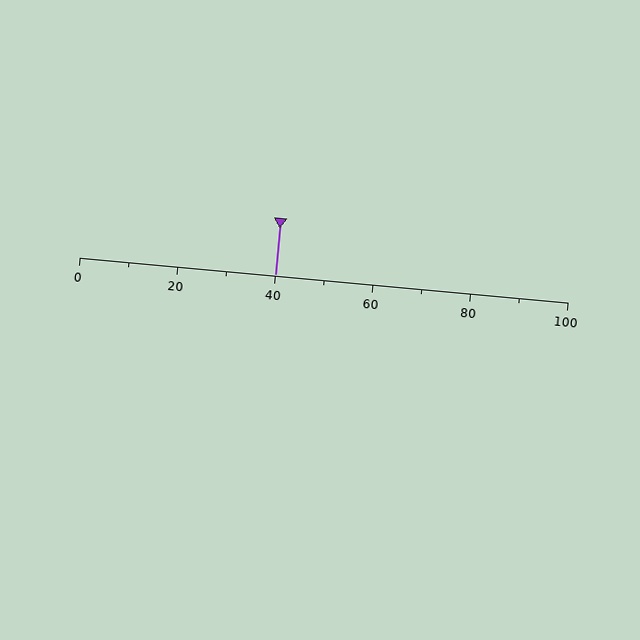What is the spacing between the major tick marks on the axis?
The major ticks are spaced 20 apart.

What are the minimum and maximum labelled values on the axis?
The axis runs from 0 to 100.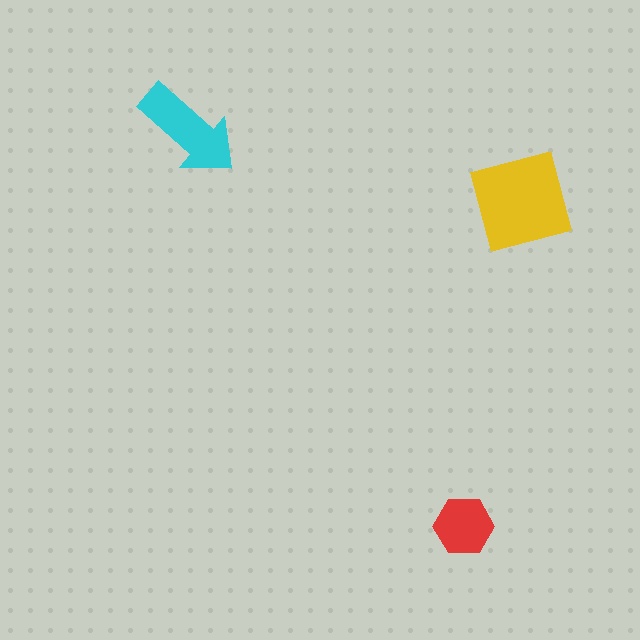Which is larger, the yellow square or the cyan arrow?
The yellow square.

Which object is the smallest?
The red hexagon.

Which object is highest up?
The cyan arrow is topmost.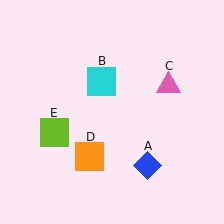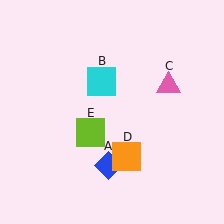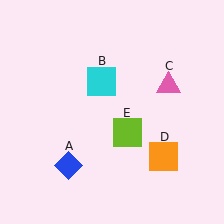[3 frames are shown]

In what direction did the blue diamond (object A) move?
The blue diamond (object A) moved left.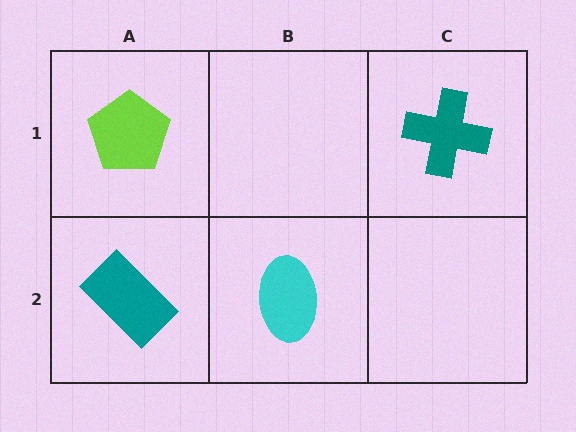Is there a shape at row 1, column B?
No, that cell is empty.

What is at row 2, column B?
A cyan ellipse.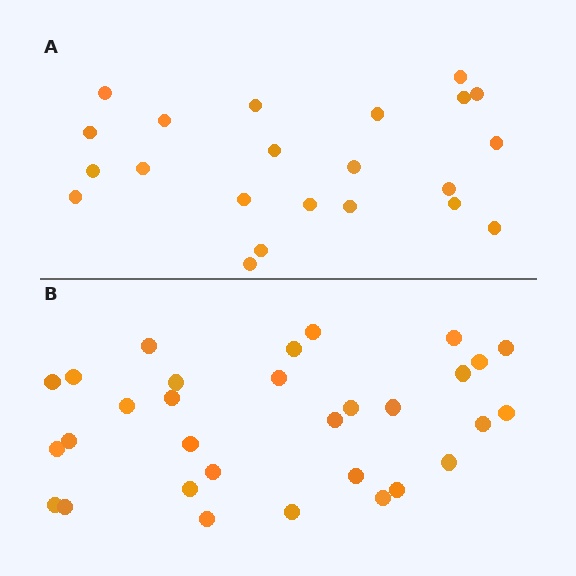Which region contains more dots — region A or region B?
Region B (the bottom region) has more dots.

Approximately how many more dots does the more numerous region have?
Region B has roughly 8 or so more dots than region A.